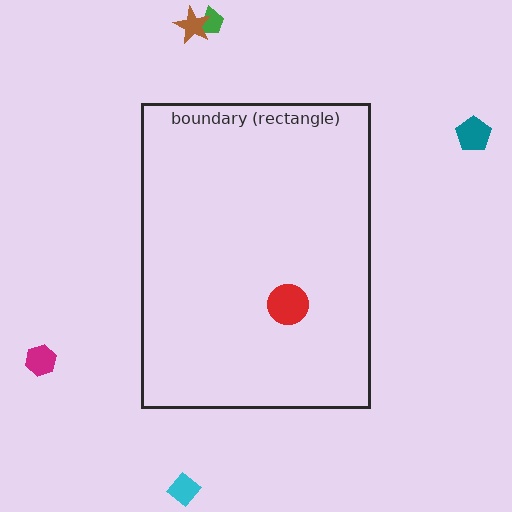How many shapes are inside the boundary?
1 inside, 5 outside.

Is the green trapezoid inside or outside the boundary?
Outside.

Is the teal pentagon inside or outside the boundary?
Outside.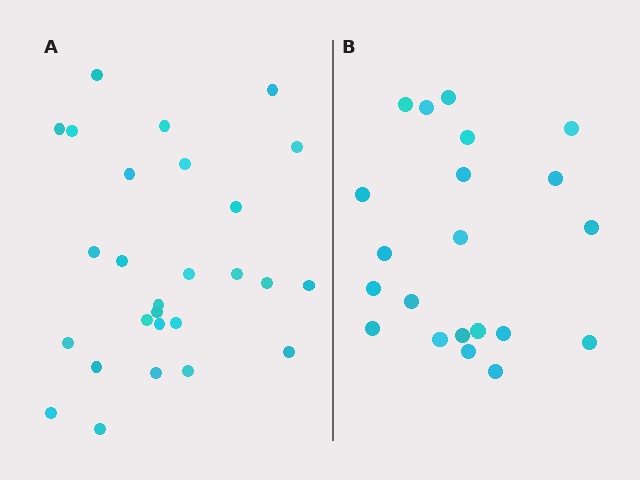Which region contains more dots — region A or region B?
Region A (the left region) has more dots.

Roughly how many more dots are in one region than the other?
Region A has about 6 more dots than region B.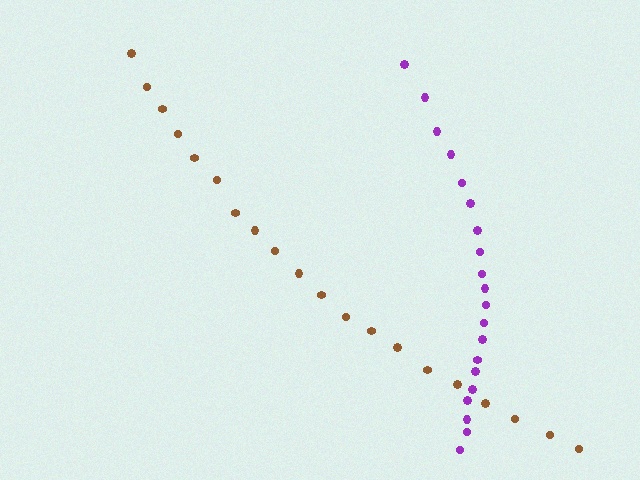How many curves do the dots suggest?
There are 2 distinct paths.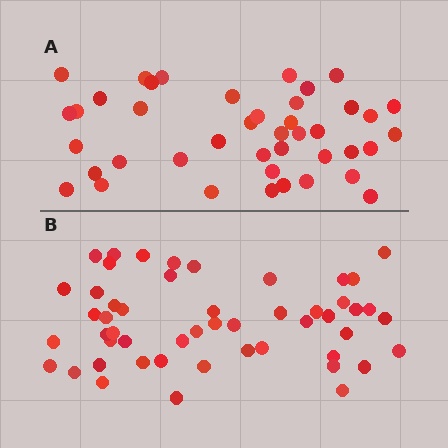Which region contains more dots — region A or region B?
Region B (the bottom region) has more dots.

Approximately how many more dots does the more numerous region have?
Region B has roughly 8 or so more dots than region A.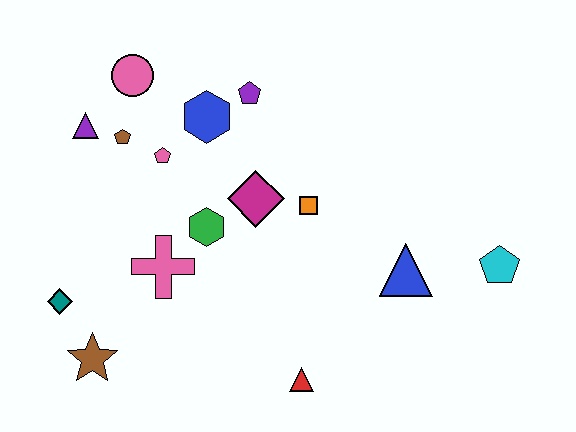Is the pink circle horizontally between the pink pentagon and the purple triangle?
Yes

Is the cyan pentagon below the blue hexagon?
Yes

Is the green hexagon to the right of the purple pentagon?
No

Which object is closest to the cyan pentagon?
The blue triangle is closest to the cyan pentagon.